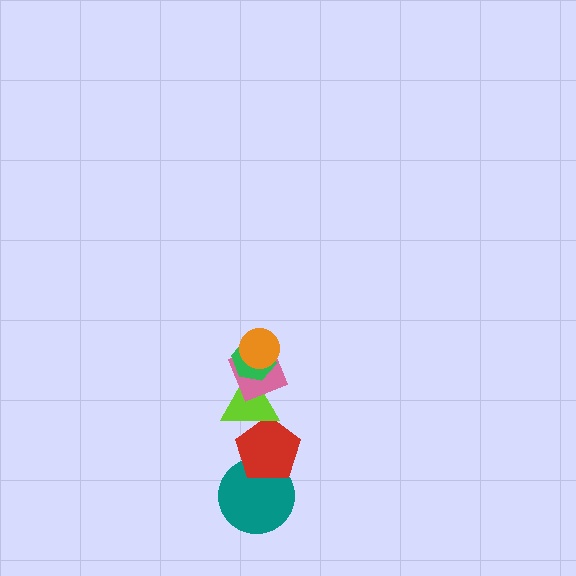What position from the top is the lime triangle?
The lime triangle is 4th from the top.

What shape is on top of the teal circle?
The red pentagon is on top of the teal circle.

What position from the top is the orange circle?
The orange circle is 1st from the top.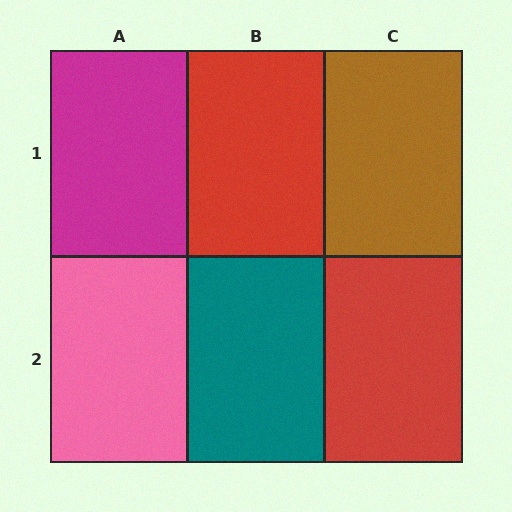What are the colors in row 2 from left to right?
Pink, teal, red.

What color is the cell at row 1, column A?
Magenta.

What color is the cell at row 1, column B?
Red.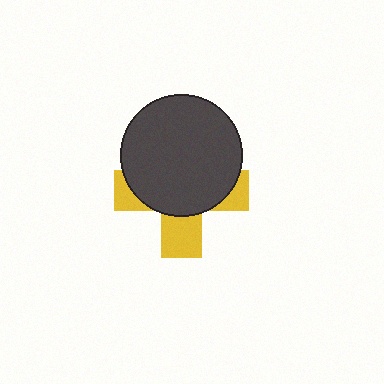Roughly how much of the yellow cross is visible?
A small part of it is visible (roughly 35%).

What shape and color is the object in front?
The object in front is a dark gray circle.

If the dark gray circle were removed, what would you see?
You would see the complete yellow cross.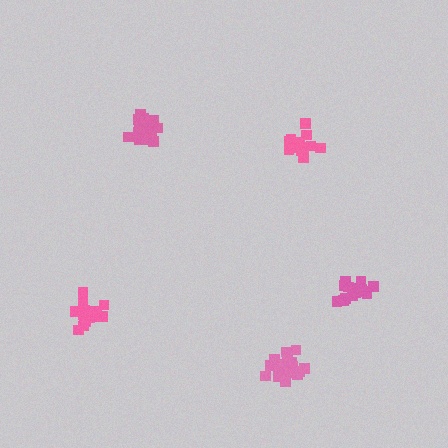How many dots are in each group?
Group 1: 19 dots, Group 2: 16 dots, Group 3: 14 dots, Group 4: 19 dots, Group 5: 16 dots (84 total).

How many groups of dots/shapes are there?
There are 5 groups.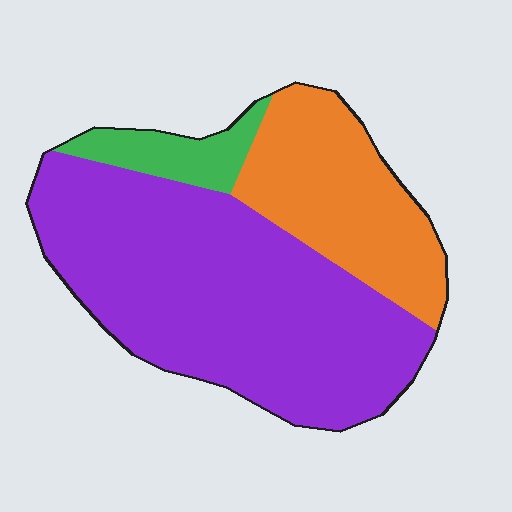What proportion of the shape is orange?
Orange takes up about one quarter (1/4) of the shape.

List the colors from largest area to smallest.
From largest to smallest: purple, orange, green.